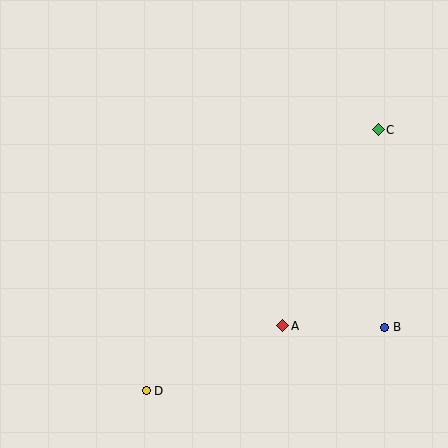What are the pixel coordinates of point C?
Point C is at (378, 130).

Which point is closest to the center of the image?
Point A at (283, 326) is closest to the center.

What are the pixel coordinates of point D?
Point D is at (146, 391).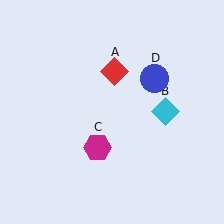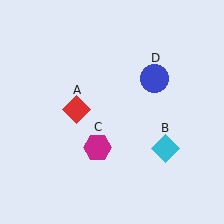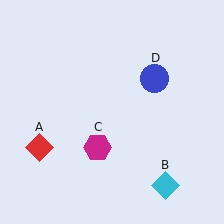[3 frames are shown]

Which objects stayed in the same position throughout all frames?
Magenta hexagon (object C) and blue circle (object D) remained stationary.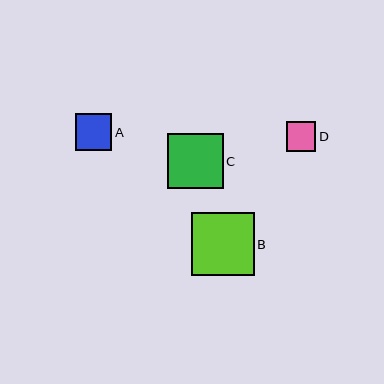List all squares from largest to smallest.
From largest to smallest: B, C, A, D.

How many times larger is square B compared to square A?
Square B is approximately 1.7 times the size of square A.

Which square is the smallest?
Square D is the smallest with a size of approximately 30 pixels.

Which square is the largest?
Square B is the largest with a size of approximately 62 pixels.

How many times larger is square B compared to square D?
Square B is approximately 2.1 times the size of square D.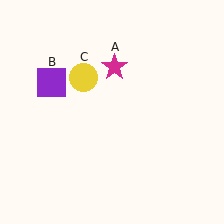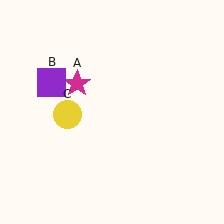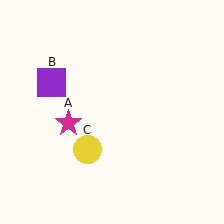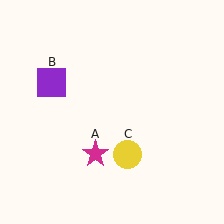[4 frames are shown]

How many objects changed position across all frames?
2 objects changed position: magenta star (object A), yellow circle (object C).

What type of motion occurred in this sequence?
The magenta star (object A), yellow circle (object C) rotated counterclockwise around the center of the scene.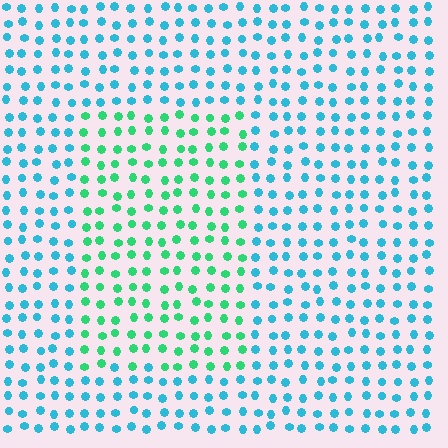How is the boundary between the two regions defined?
The boundary is defined purely by a slight shift in hue (about 46 degrees). Spacing, size, and orientation are identical on both sides.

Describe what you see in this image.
The image is filled with small cyan elements in a uniform arrangement. A rectangle-shaped region is visible where the elements are tinted to a slightly different hue, forming a subtle color boundary.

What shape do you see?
I see a rectangle.